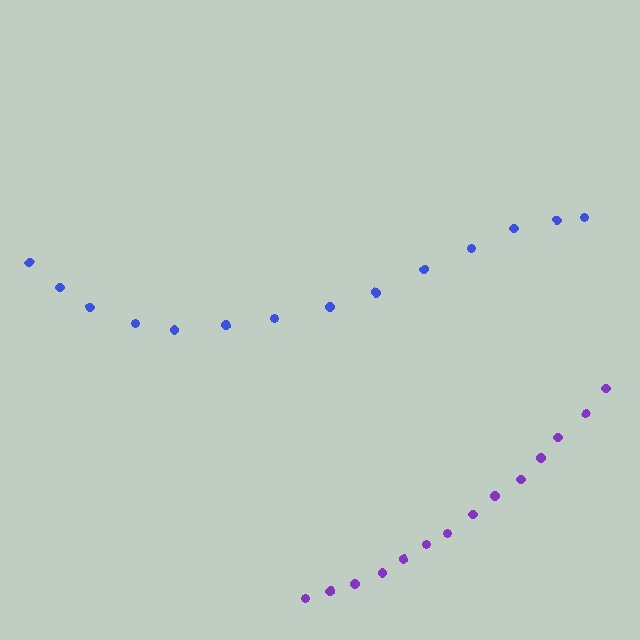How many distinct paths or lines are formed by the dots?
There are 2 distinct paths.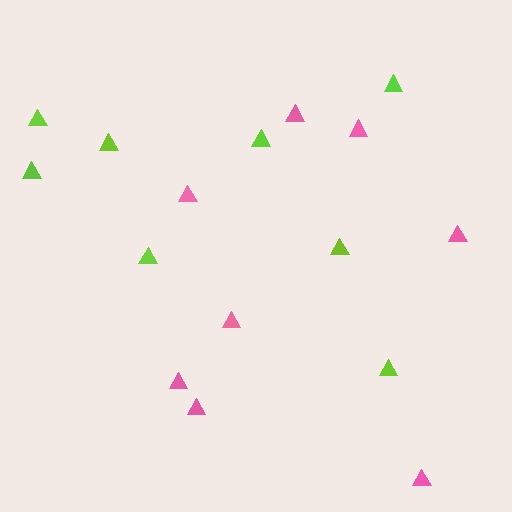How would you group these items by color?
There are 2 groups: one group of pink triangles (8) and one group of lime triangles (8).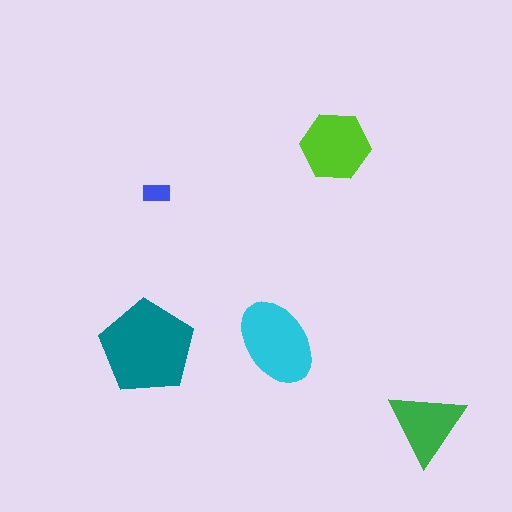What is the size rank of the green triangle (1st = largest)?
4th.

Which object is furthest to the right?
The green triangle is rightmost.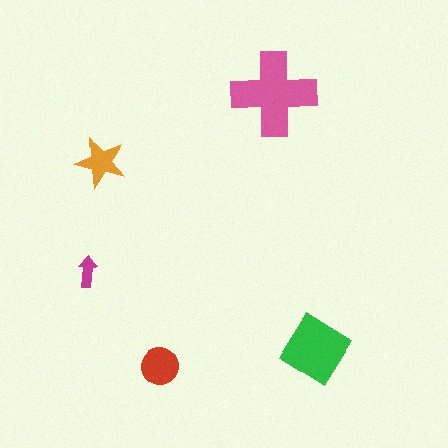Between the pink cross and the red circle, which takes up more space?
The pink cross.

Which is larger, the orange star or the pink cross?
The pink cross.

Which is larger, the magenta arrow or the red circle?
The red circle.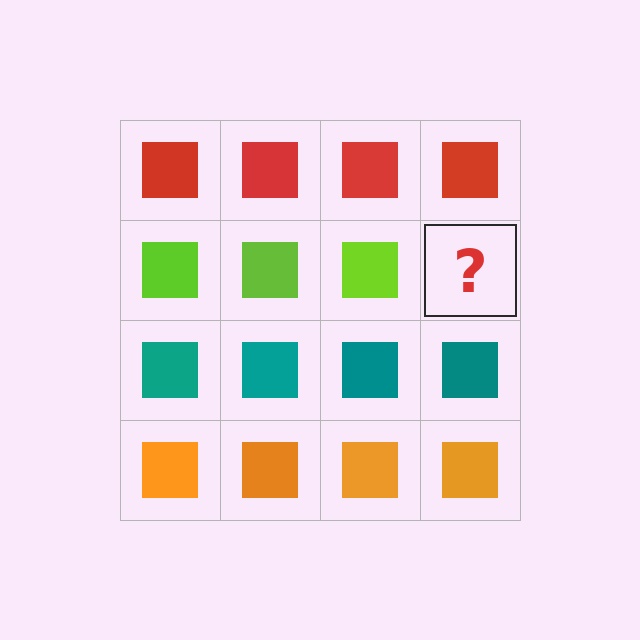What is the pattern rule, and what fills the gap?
The rule is that each row has a consistent color. The gap should be filled with a lime square.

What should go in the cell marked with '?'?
The missing cell should contain a lime square.